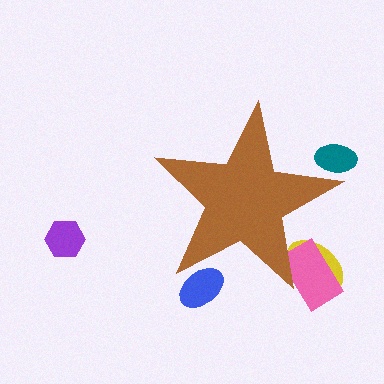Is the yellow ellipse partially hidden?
Yes, the yellow ellipse is partially hidden behind the brown star.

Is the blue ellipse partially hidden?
Yes, the blue ellipse is partially hidden behind the brown star.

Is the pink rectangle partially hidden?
Yes, the pink rectangle is partially hidden behind the brown star.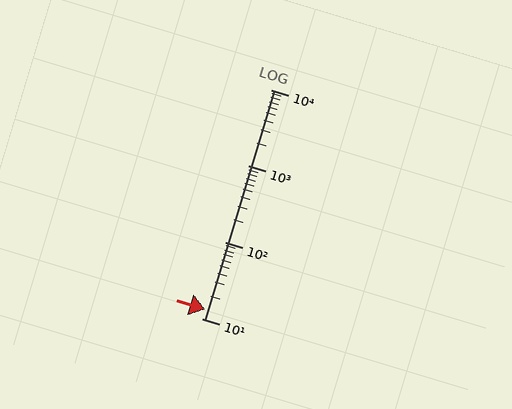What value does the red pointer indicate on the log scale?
The pointer indicates approximately 13.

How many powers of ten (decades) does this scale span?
The scale spans 3 decades, from 10 to 10000.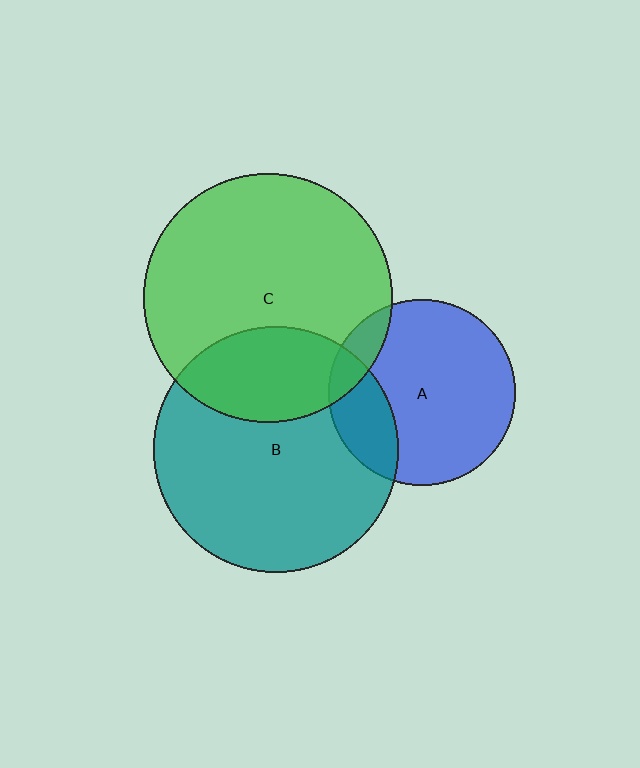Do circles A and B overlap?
Yes.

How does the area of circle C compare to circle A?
Approximately 1.8 times.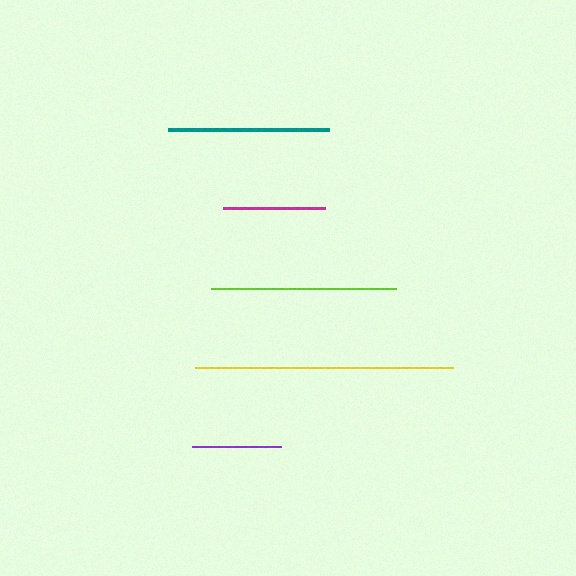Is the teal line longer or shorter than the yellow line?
The yellow line is longer than the teal line.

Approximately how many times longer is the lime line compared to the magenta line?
The lime line is approximately 1.8 times the length of the magenta line.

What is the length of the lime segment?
The lime segment is approximately 185 pixels long.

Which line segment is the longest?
The yellow line is the longest at approximately 258 pixels.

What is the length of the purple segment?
The purple segment is approximately 89 pixels long.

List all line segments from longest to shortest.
From longest to shortest: yellow, lime, teal, magenta, purple.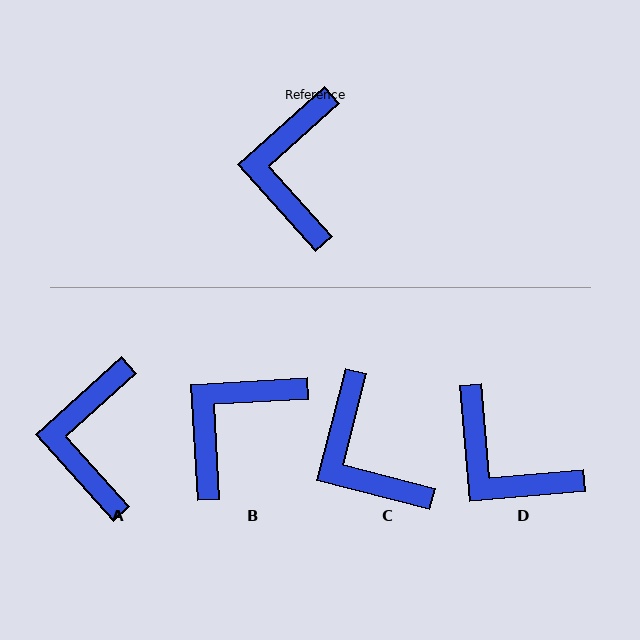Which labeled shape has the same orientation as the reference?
A.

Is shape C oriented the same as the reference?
No, it is off by about 34 degrees.